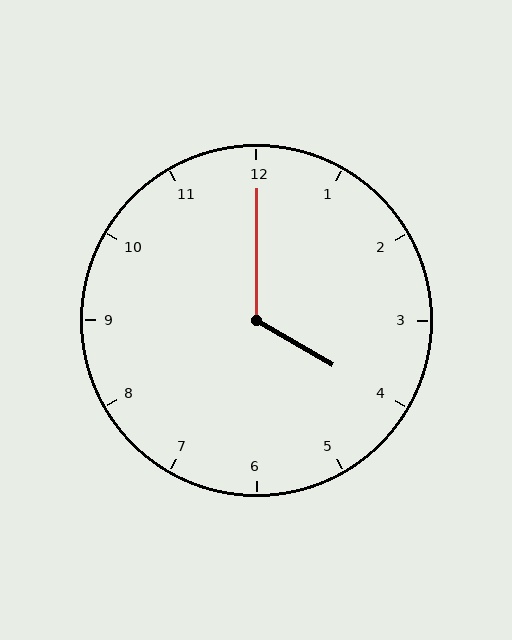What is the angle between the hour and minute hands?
Approximately 120 degrees.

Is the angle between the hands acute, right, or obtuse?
It is obtuse.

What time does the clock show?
4:00.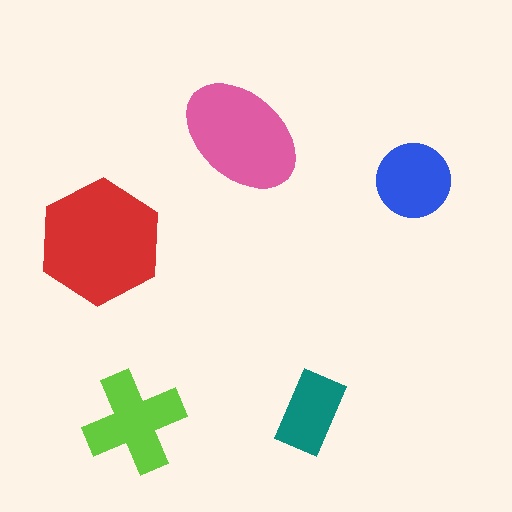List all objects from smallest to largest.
The teal rectangle, the blue circle, the lime cross, the pink ellipse, the red hexagon.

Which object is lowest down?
The lime cross is bottommost.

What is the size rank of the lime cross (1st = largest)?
3rd.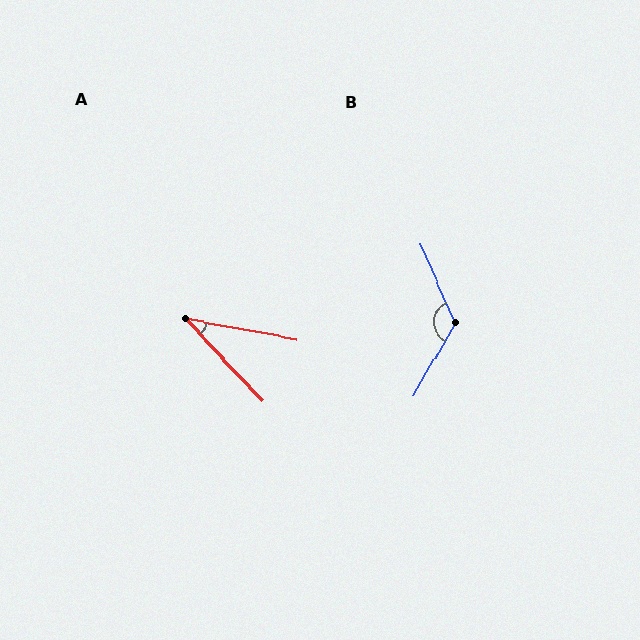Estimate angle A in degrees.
Approximately 36 degrees.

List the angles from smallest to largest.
A (36°), B (126°).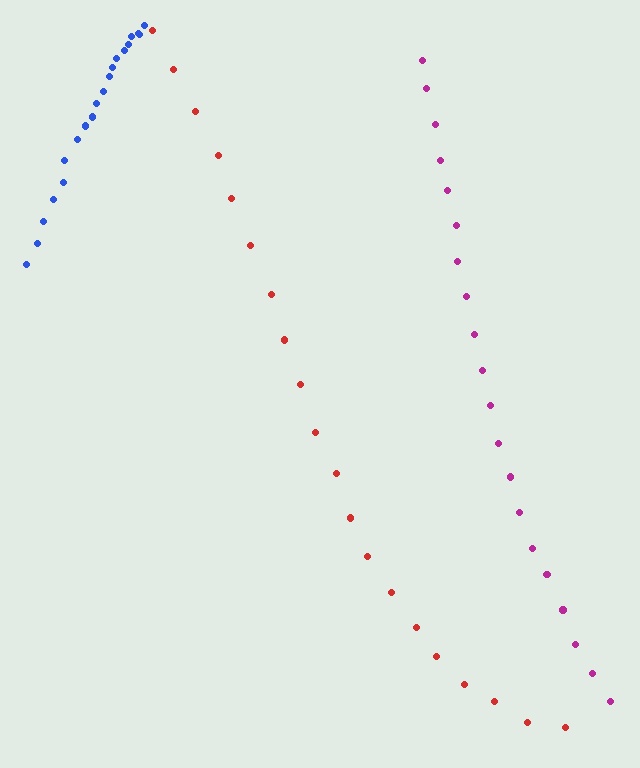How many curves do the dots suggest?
There are 3 distinct paths.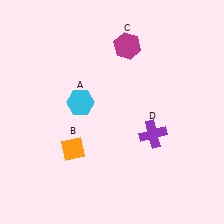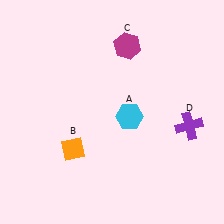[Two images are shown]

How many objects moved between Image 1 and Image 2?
2 objects moved between the two images.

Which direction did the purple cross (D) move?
The purple cross (D) moved right.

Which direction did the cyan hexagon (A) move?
The cyan hexagon (A) moved right.